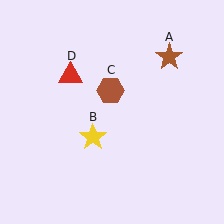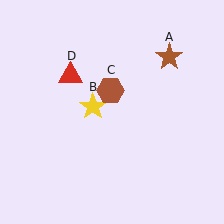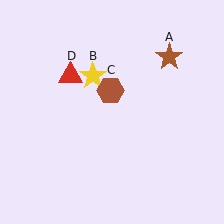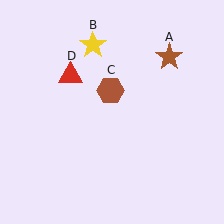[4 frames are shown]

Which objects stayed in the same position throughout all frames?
Brown star (object A) and brown hexagon (object C) and red triangle (object D) remained stationary.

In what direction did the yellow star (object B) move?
The yellow star (object B) moved up.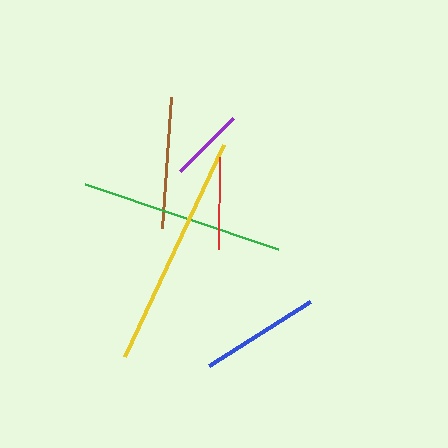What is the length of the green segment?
The green segment is approximately 204 pixels long.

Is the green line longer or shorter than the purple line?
The green line is longer than the purple line.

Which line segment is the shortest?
The purple line is the shortest at approximately 75 pixels.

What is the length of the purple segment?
The purple segment is approximately 75 pixels long.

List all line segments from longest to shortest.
From longest to shortest: yellow, green, brown, blue, red, purple.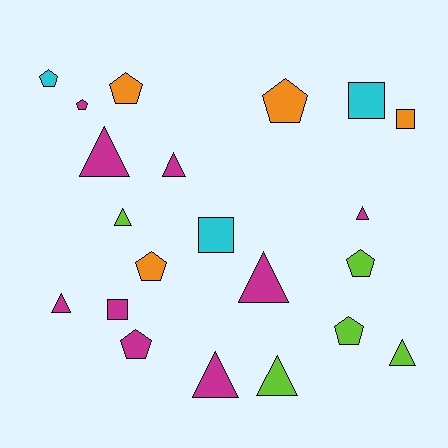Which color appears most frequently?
Magenta, with 9 objects.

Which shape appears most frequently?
Triangle, with 9 objects.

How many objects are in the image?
There are 21 objects.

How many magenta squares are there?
There is 1 magenta square.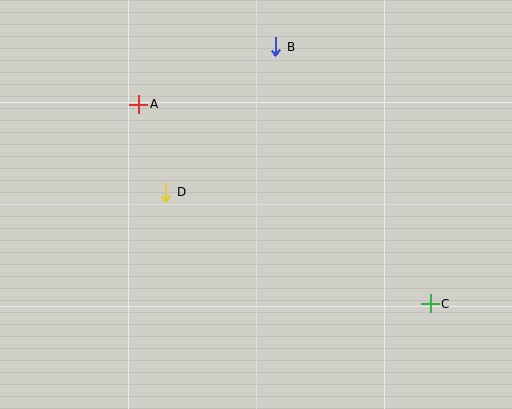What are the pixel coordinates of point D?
Point D is at (166, 192).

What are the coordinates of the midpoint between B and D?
The midpoint between B and D is at (221, 120).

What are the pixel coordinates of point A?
Point A is at (139, 104).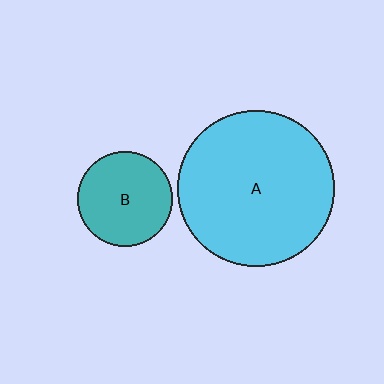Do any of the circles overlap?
No, none of the circles overlap.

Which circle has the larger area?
Circle A (cyan).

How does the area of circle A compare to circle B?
Approximately 2.7 times.